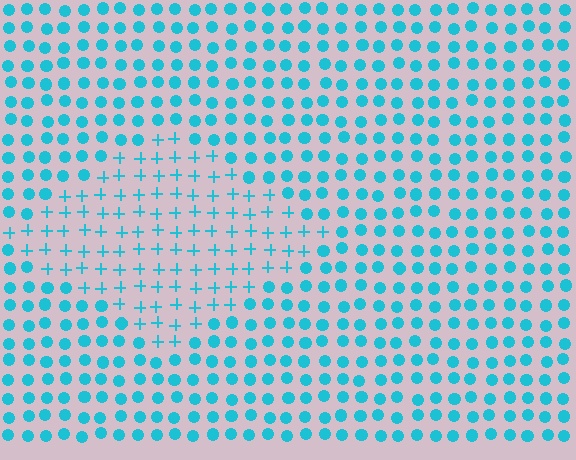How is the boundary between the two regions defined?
The boundary is defined by a change in element shape: plus signs inside vs. circles outside. All elements share the same color and spacing.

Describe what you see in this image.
The image is filled with small cyan elements arranged in a uniform grid. A diamond-shaped region contains plus signs, while the surrounding area contains circles. The boundary is defined purely by the change in element shape.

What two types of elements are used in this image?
The image uses plus signs inside the diamond region and circles outside it.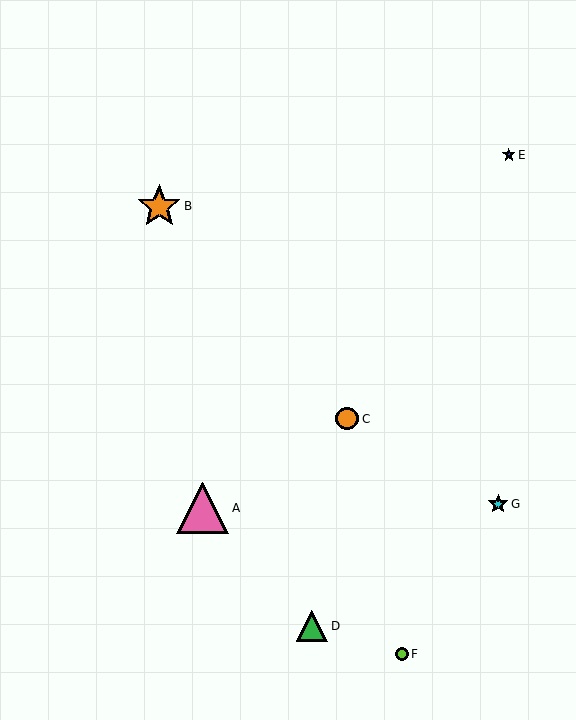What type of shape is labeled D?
Shape D is a green triangle.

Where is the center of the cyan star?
The center of the cyan star is at (498, 504).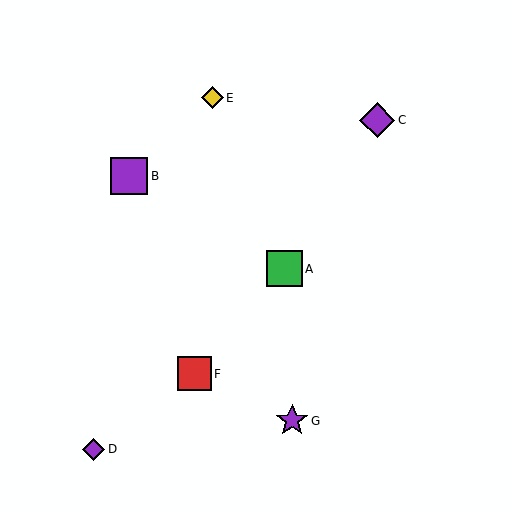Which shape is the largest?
The purple square (labeled B) is the largest.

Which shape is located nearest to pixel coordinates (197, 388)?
The red square (labeled F) at (194, 374) is nearest to that location.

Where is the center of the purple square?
The center of the purple square is at (129, 176).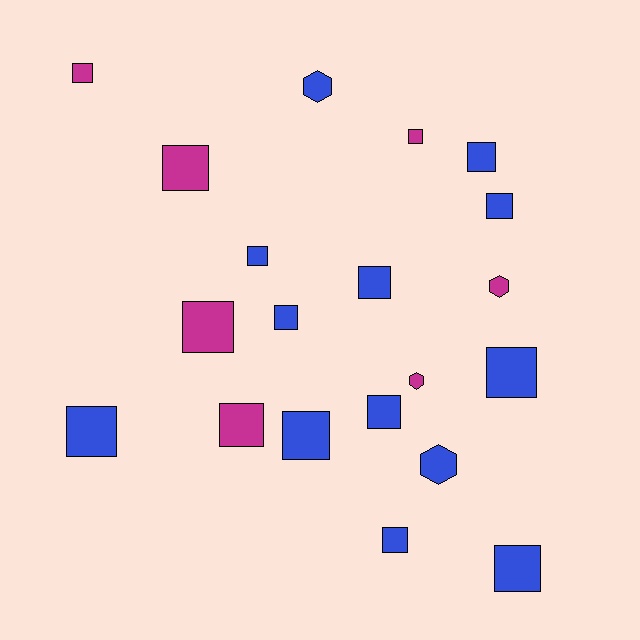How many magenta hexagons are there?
There are 2 magenta hexagons.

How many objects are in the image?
There are 20 objects.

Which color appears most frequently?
Blue, with 13 objects.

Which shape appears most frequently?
Square, with 16 objects.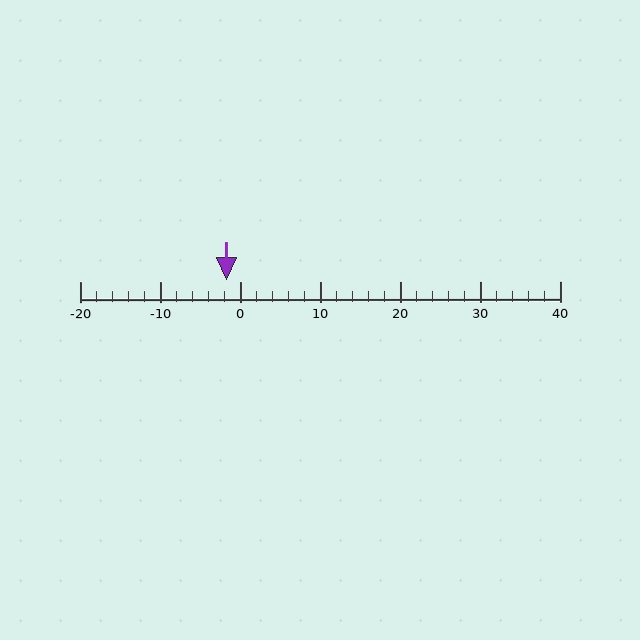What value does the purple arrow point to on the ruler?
The purple arrow points to approximately -2.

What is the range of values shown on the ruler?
The ruler shows values from -20 to 40.